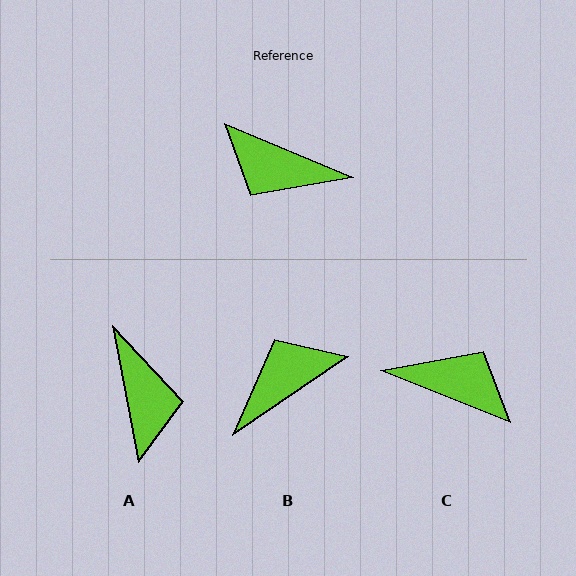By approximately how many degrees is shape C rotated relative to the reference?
Approximately 179 degrees clockwise.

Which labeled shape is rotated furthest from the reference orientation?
C, about 179 degrees away.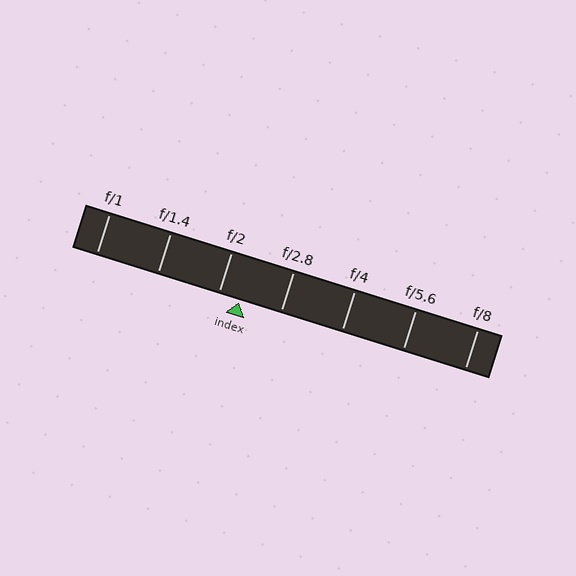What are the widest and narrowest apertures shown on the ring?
The widest aperture shown is f/1 and the narrowest is f/8.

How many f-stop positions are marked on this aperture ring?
There are 7 f-stop positions marked.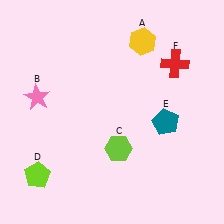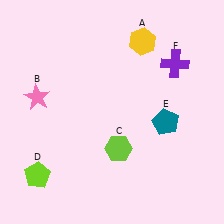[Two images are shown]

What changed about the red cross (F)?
In Image 1, F is red. In Image 2, it changed to purple.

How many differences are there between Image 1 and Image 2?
There is 1 difference between the two images.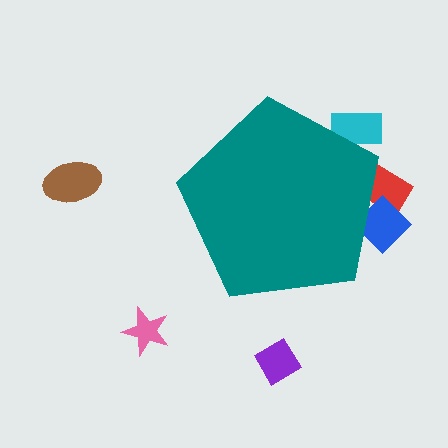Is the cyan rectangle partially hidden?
Yes, the cyan rectangle is partially hidden behind the teal pentagon.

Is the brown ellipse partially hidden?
No, the brown ellipse is fully visible.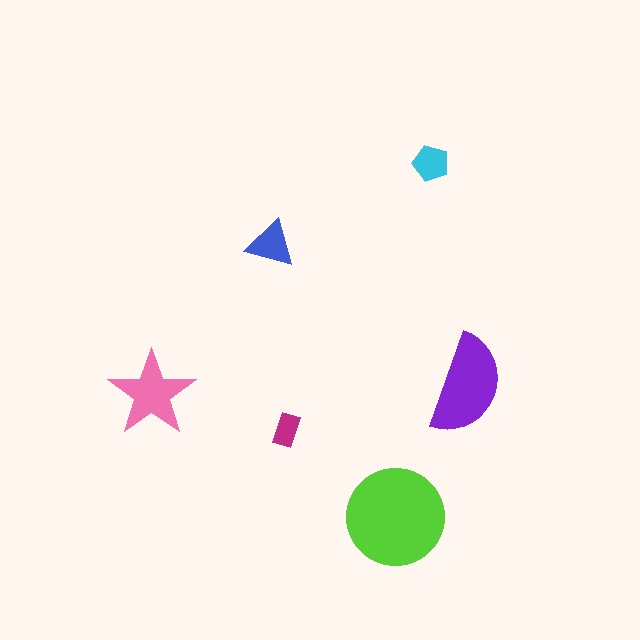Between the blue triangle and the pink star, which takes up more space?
The pink star.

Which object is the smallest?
The magenta rectangle.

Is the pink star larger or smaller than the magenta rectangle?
Larger.